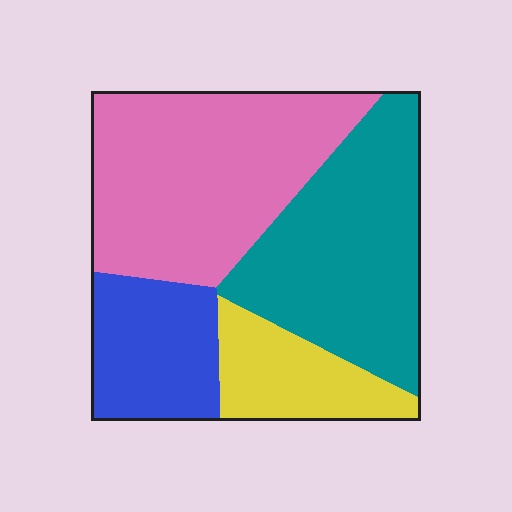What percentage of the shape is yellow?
Yellow covers 14% of the shape.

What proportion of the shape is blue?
Blue covers around 15% of the shape.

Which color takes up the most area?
Pink, at roughly 35%.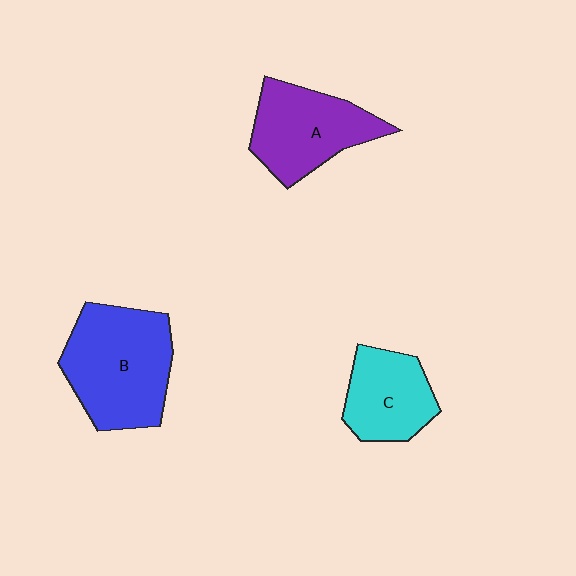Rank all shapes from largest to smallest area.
From largest to smallest: B (blue), A (purple), C (cyan).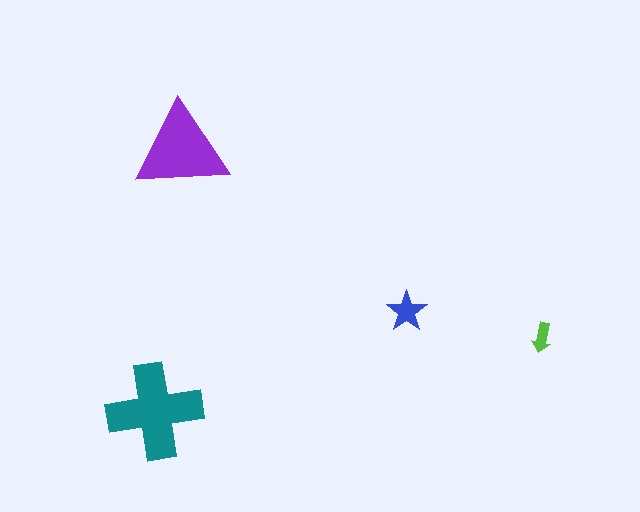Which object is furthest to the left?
The teal cross is leftmost.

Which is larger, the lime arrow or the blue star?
The blue star.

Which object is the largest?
The teal cross.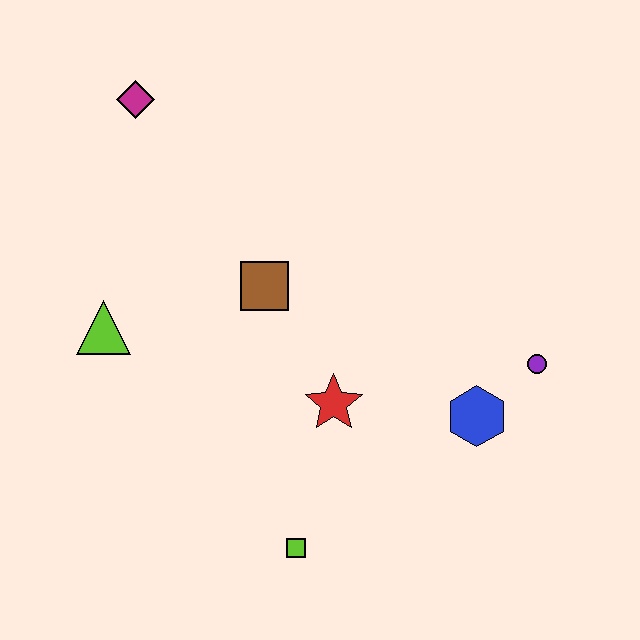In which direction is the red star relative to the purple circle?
The red star is to the left of the purple circle.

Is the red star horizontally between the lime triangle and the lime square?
No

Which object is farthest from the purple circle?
The magenta diamond is farthest from the purple circle.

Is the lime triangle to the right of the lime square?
No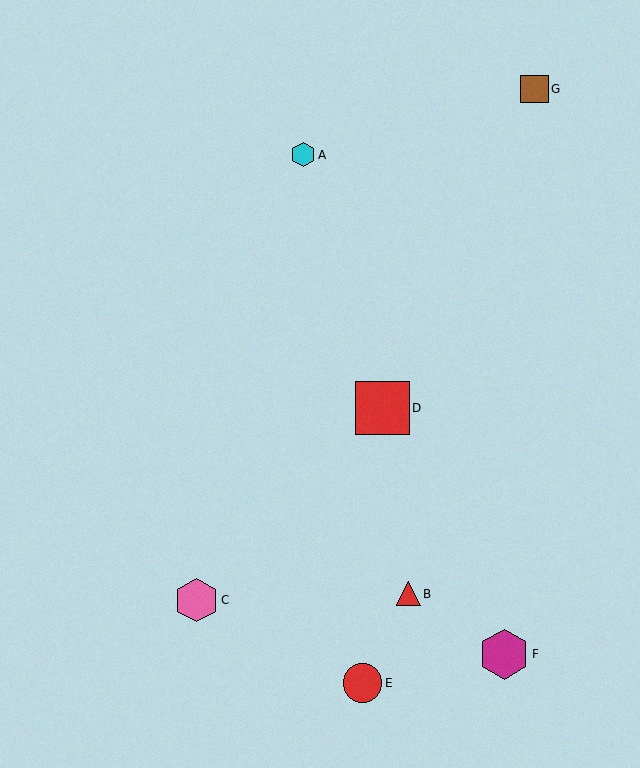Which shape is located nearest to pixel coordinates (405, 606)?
The red triangle (labeled B) at (408, 594) is nearest to that location.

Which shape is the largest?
The red square (labeled D) is the largest.